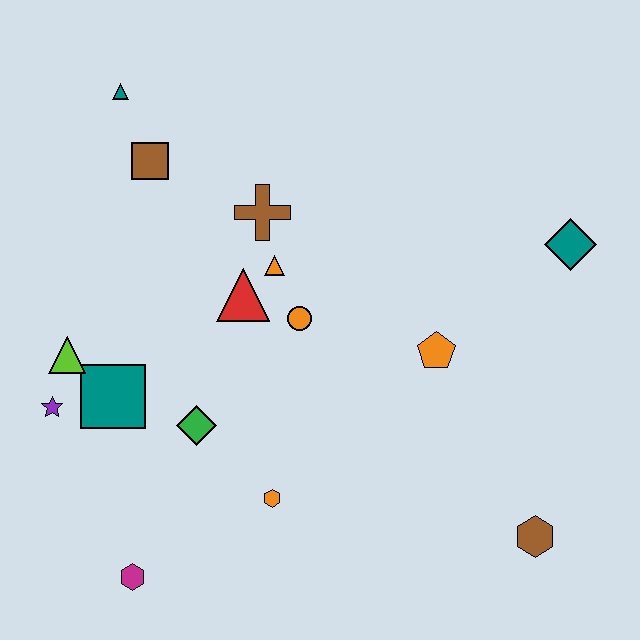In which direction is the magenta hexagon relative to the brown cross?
The magenta hexagon is below the brown cross.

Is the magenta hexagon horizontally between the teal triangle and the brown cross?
Yes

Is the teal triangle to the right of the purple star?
Yes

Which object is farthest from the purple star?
The teal diamond is farthest from the purple star.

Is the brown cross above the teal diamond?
Yes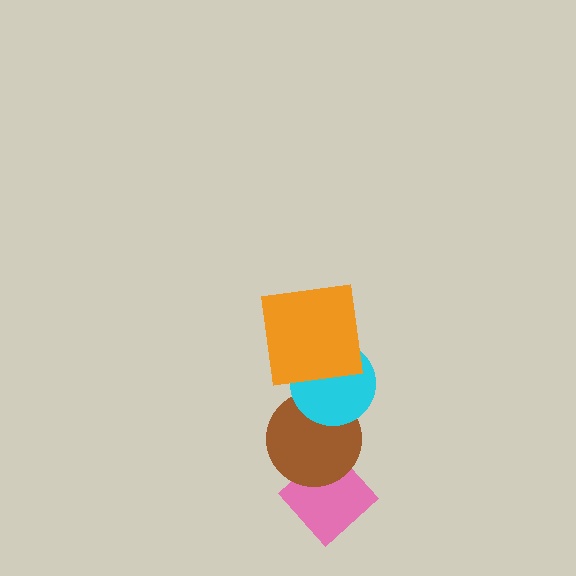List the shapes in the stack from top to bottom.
From top to bottom: the orange square, the cyan circle, the brown circle, the pink diamond.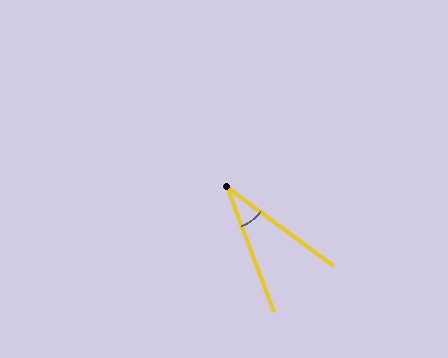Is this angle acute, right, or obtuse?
It is acute.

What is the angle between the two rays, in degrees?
Approximately 33 degrees.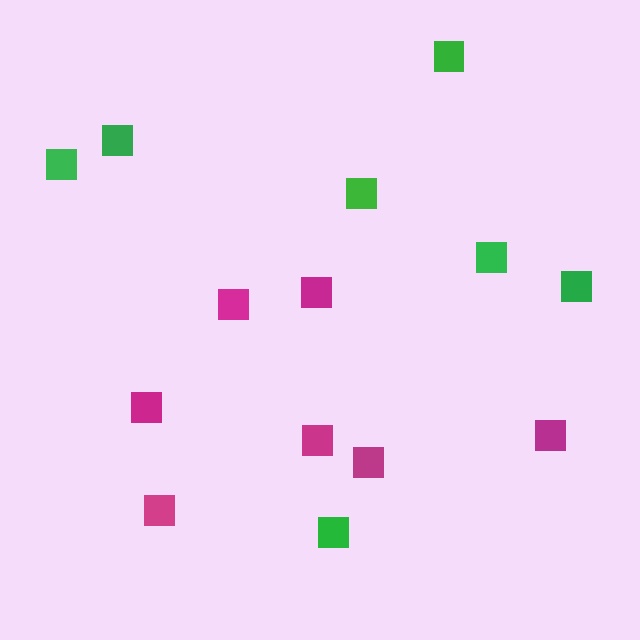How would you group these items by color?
There are 2 groups: one group of green squares (7) and one group of magenta squares (7).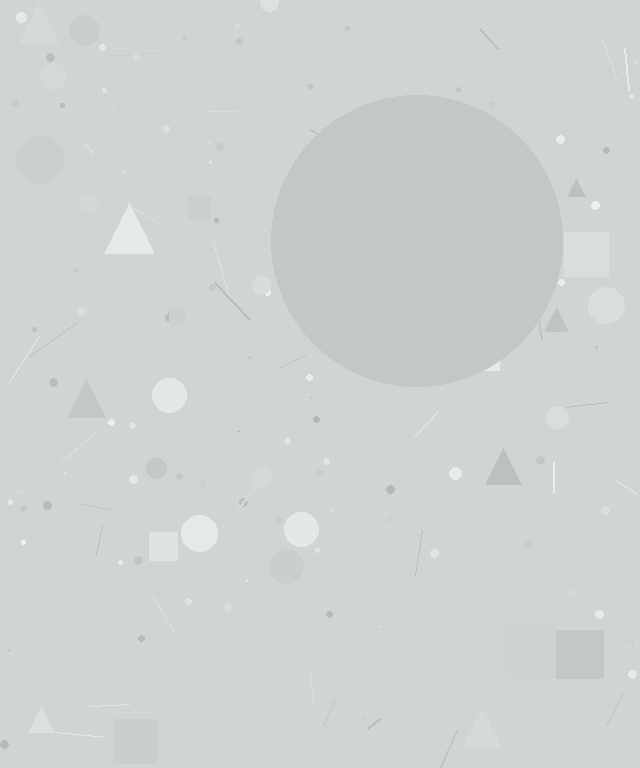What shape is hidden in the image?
A circle is hidden in the image.